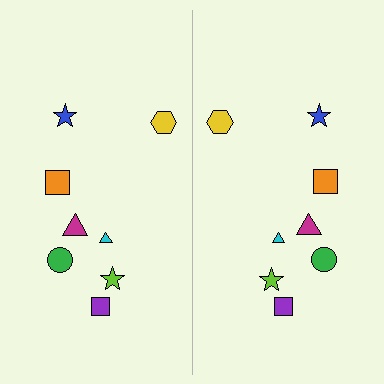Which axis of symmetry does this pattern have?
The pattern has a vertical axis of symmetry running through the center of the image.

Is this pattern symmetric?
Yes, this pattern has bilateral (reflection) symmetry.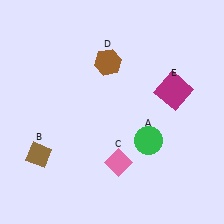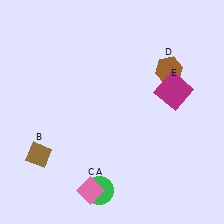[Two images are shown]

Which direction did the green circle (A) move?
The green circle (A) moved down.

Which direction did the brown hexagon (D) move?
The brown hexagon (D) moved right.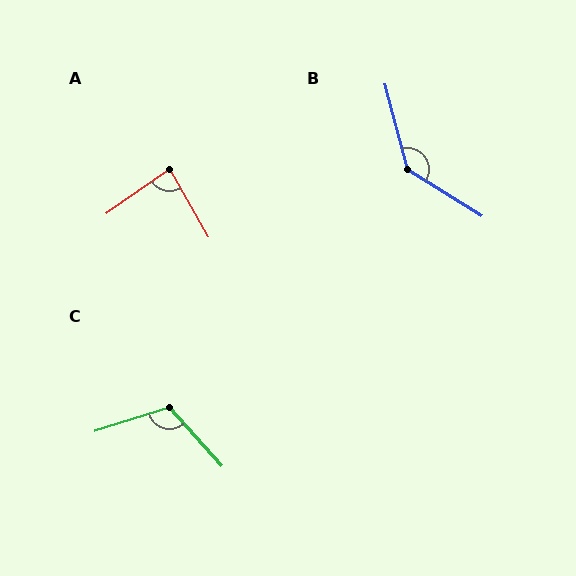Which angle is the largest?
B, at approximately 136 degrees.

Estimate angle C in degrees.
Approximately 114 degrees.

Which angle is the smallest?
A, at approximately 85 degrees.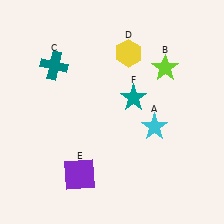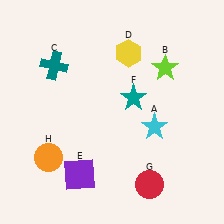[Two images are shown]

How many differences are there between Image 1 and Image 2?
There are 2 differences between the two images.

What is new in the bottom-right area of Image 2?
A red circle (G) was added in the bottom-right area of Image 2.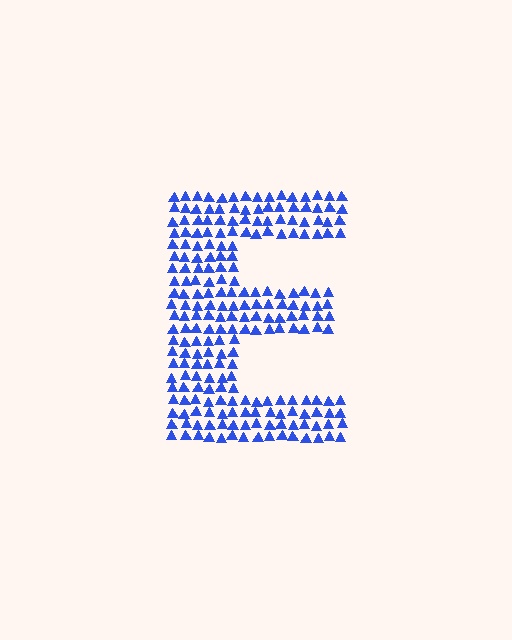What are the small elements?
The small elements are triangles.